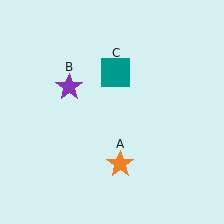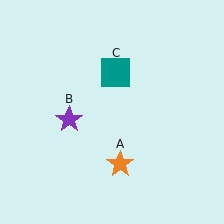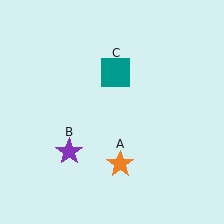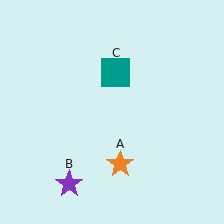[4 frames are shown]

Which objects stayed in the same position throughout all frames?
Orange star (object A) and teal square (object C) remained stationary.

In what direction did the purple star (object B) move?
The purple star (object B) moved down.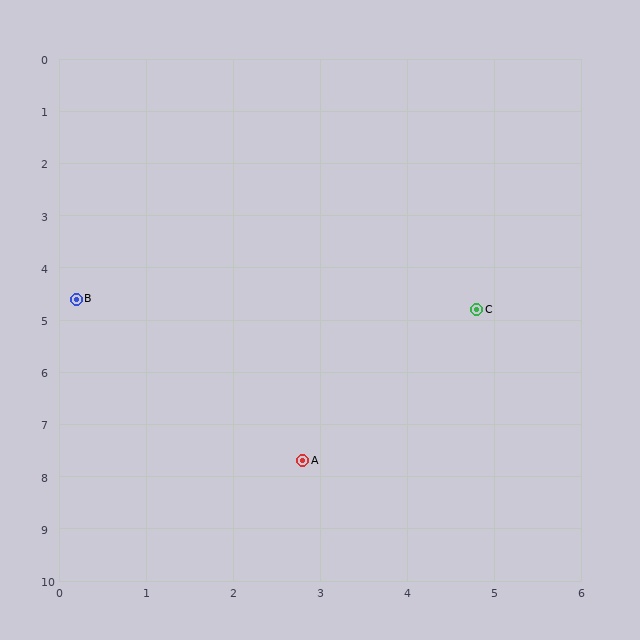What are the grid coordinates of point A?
Point A is at approximately (2.8, 7.7).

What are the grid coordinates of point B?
Point B is at approximately (0.2, 4.6).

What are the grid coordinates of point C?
Point C is at approximately (4.8, 4.8).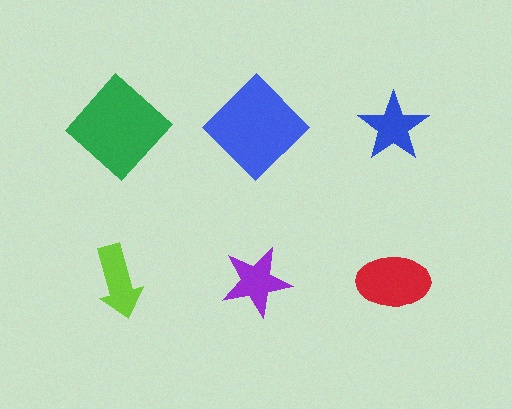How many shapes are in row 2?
3 shapes.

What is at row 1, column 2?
A blue diamond.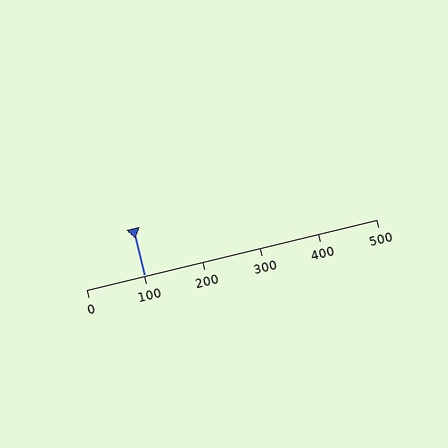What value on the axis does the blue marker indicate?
The marker indicates approximately 100.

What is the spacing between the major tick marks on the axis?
The major ticks are spaced 100 apart.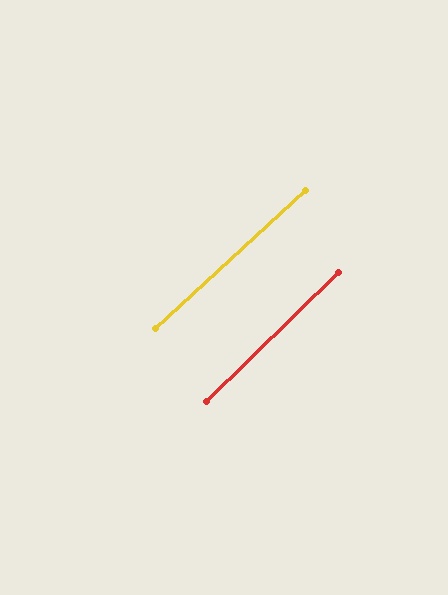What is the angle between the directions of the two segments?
Approximately 2 degrees.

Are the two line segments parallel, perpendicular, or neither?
Parallel — their directions differ by only 1.7°.